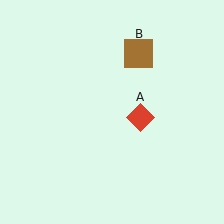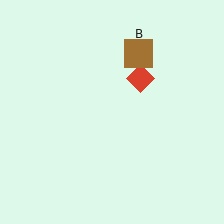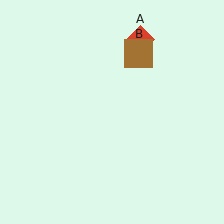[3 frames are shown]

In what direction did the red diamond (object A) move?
The red diamond (object A) moved up.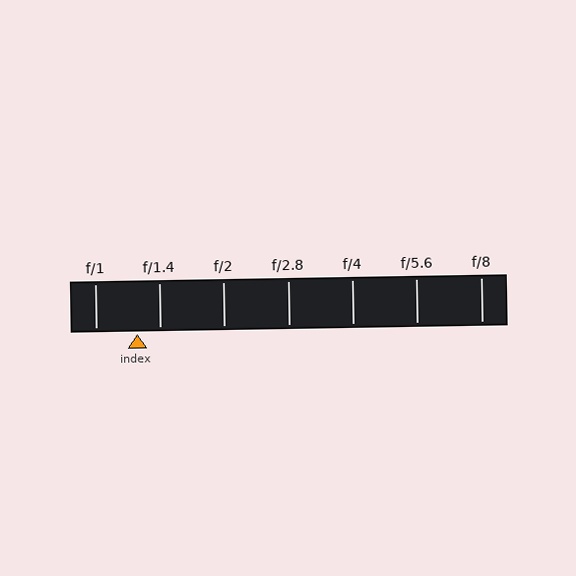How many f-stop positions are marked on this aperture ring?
There are 7 f-stop positions marked.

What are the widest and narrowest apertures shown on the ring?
The widest aperture shown is f/1 and the narrowest is f/8.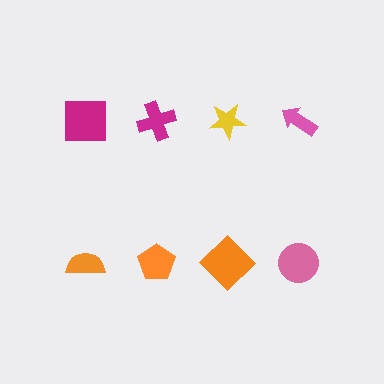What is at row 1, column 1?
A magenta square.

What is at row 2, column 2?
An orange pentagon.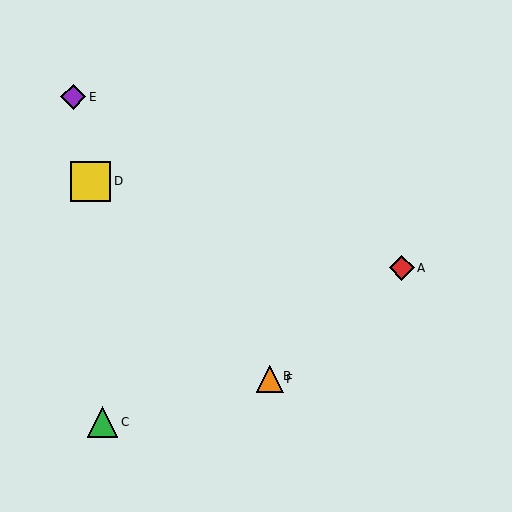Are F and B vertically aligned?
Yes, both are at x≈270.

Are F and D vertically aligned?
No, F is at x≈270 and D is at x≈91.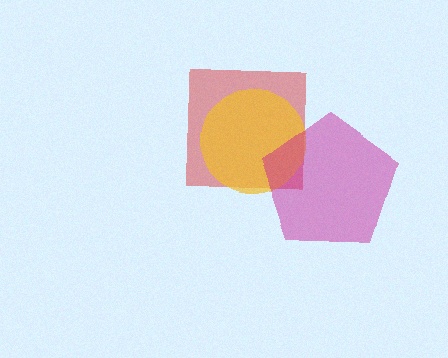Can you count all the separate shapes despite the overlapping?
Yes, there are 3 separate shapes.